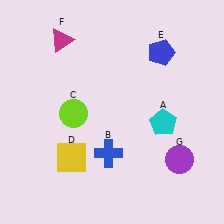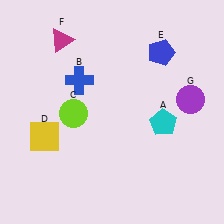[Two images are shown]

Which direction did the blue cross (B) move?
The blue cross (B) moved up.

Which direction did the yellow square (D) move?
The yellow square (D) moved left.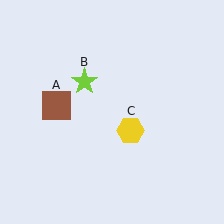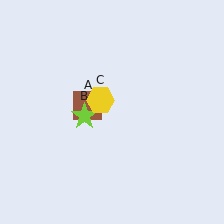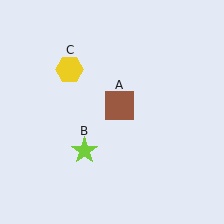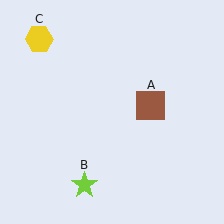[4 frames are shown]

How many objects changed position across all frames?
3 objects changed position: brown square (object A), lime star (object B), yellow hexagon (object C).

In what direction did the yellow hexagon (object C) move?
The yellow hexagon (object C) moved up and to the left.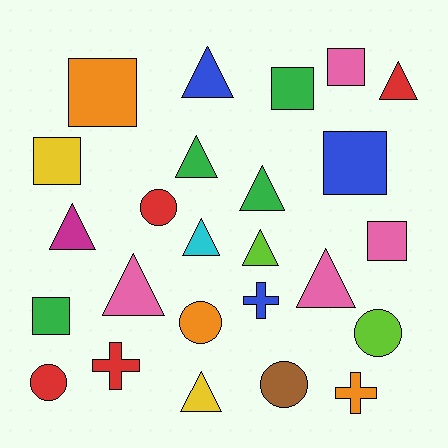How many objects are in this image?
There are 25 objects.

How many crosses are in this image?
There are 3 crosses.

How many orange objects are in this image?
There are 3 orange objects.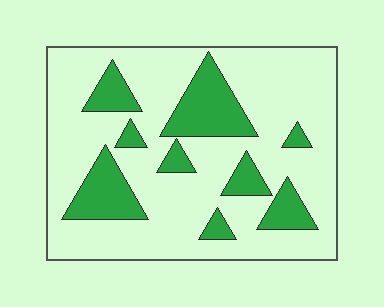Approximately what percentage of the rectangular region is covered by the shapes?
Approximately 25%.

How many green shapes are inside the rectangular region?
9.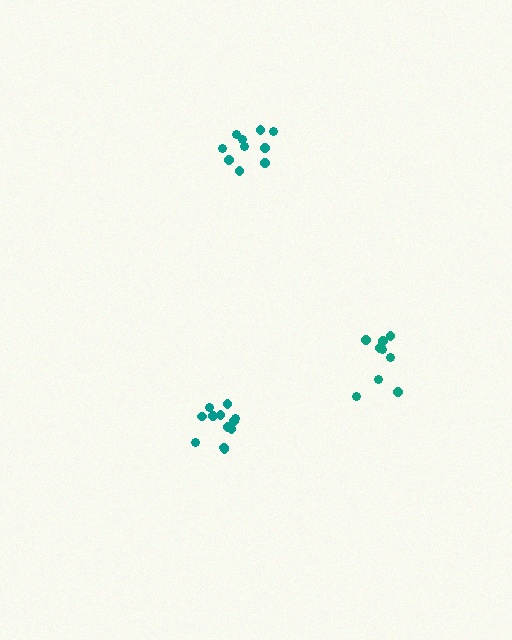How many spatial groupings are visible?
There are 3 spatial groupings.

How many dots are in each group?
Group 1: 9 dots, Group 2: 12 dots, Group 3: 10 dots (31 total).